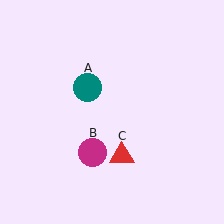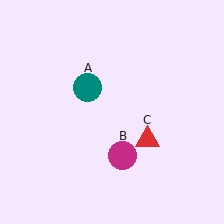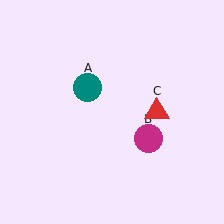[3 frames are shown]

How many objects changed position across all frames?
2 objects changed position: magenta circle (object B), red triangle (object C).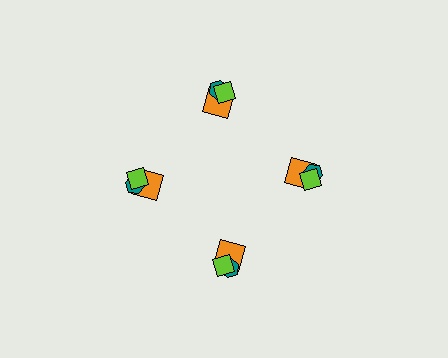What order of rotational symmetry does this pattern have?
This pattern has 4-fold rotational symmetry.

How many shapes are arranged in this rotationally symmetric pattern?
There are 12 shapes, arranged in 4 groups of 3.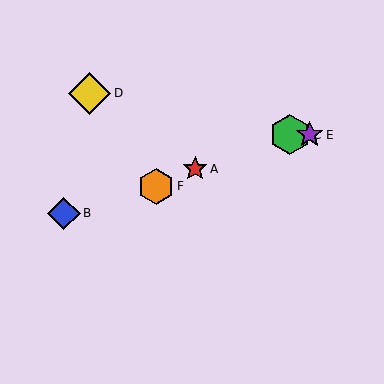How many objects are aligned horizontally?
2 objects (C, E) are aligned horizontally.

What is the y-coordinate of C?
Object C is at y≈135.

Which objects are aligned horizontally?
Objects C, E are aligned horizontally.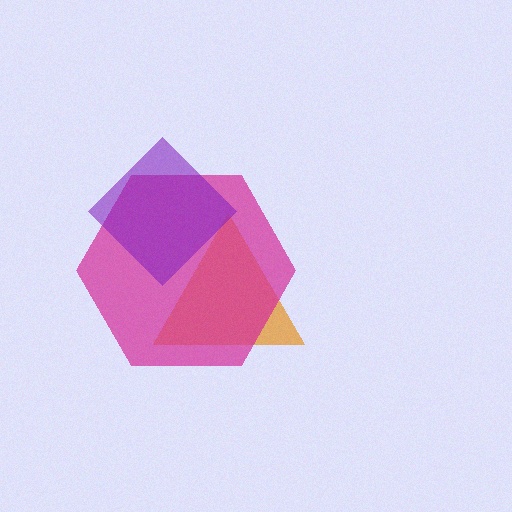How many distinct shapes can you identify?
There are 3 distinct shapes: an orange triangle, a magenta hexagon, a purple diamond.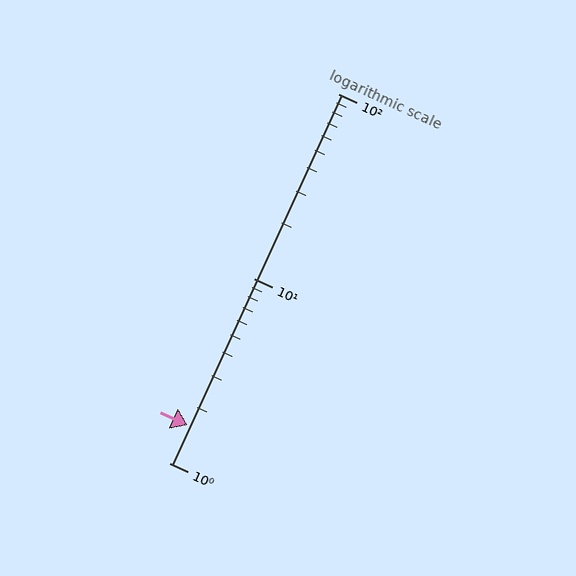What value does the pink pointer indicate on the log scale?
The pointer indicates approximately 1.6.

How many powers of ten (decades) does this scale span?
The scale spans 2 decades, from 1 to 100.